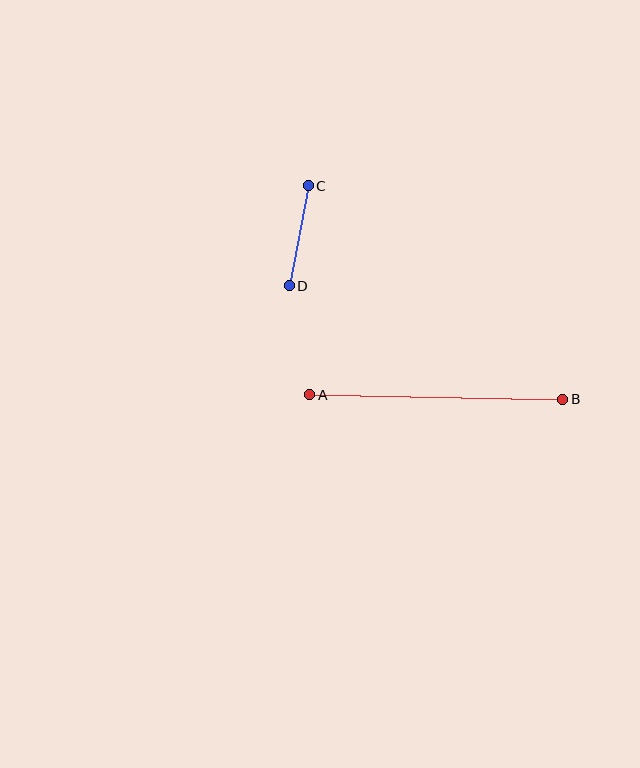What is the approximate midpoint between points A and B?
The midpoint is at approximately (436, 397) pixels.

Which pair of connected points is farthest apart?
Points A and B are farthest apart.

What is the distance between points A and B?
The distance is approximately 253 pixels.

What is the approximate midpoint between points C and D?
The midpoint is at approximately (299, 236) pixels.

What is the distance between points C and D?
The distance is approximately 102 pixels.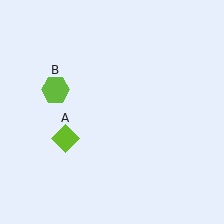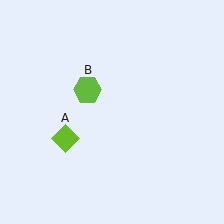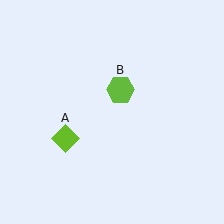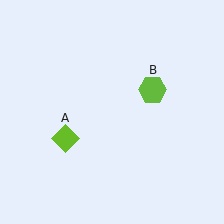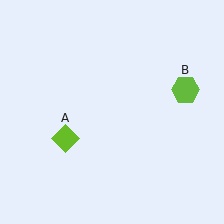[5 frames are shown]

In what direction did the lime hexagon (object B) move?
The lime hexagon (object B) moved right.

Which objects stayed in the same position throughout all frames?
Lime diamond (object A) remained stationary.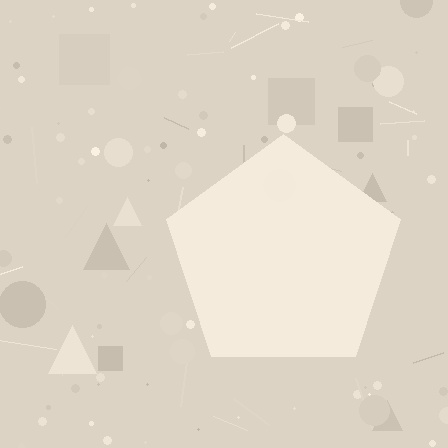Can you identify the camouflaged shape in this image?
The camouflaged shape is a pentagon.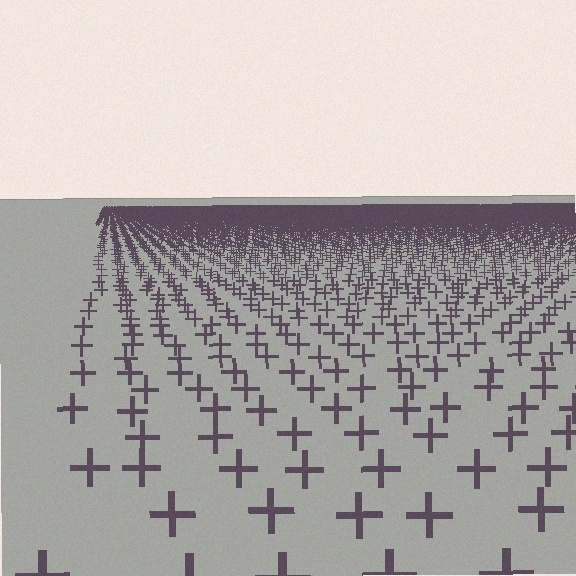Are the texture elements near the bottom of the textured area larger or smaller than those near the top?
Larger. Near the bottom, elements are closer to the viewer and appear at a bigger on-screen size.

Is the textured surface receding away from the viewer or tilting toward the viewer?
The surface is receding away from the viewer. Texture elements get smaller and denser toward the top.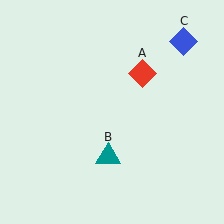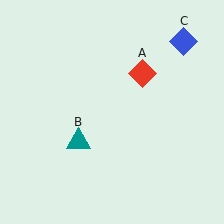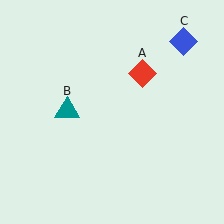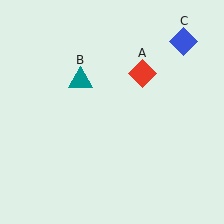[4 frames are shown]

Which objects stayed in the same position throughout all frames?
Red diamond (object A) and blue diamond (object C) remained stationary.